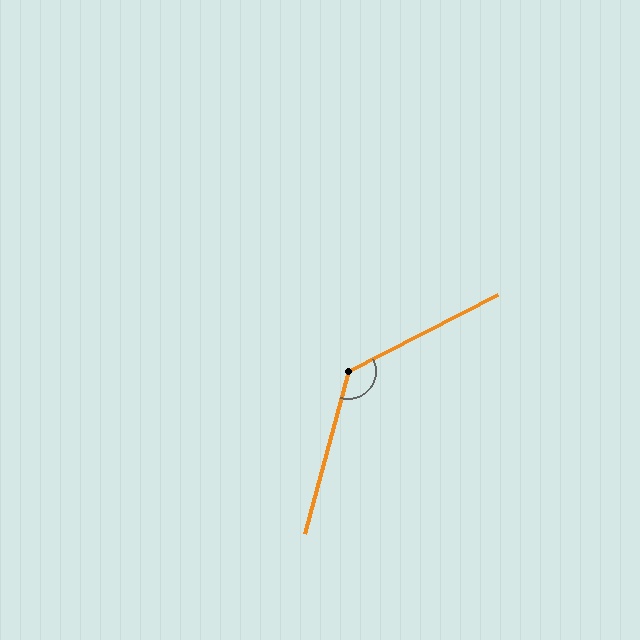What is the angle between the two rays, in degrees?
Approximately 132 degrees.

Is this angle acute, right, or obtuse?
It is obtuse.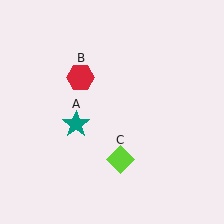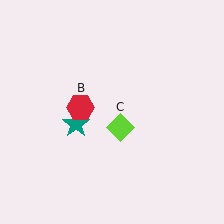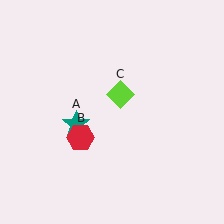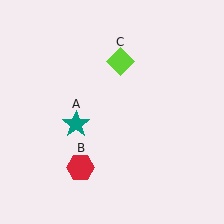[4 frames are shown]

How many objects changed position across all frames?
2 objects changed position: red hexagon (object B), lime diamond (object C).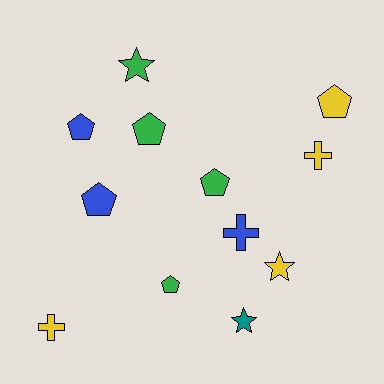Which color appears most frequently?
Yellow, with 4 objects.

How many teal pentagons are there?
There are no teal pentagons.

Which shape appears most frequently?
Pentagon, with 6 objects.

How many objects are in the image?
There are 12 objects.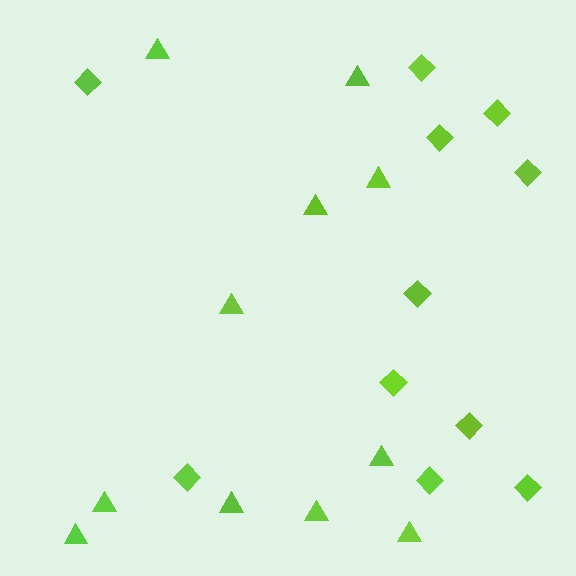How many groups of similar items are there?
There are 2 groups: one group of diamonds (11) and one group of triangles (11).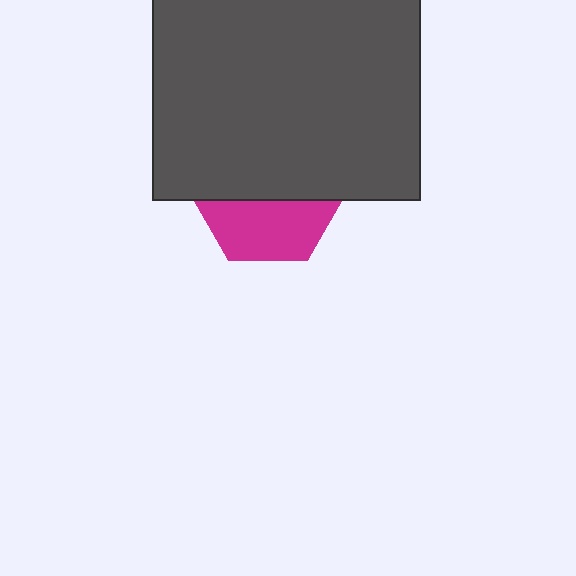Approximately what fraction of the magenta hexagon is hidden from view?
Roughly 59% of the magenta hexagon is hidden behind the dark gray square.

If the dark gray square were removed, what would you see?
You would see the complete magenta hexagon.